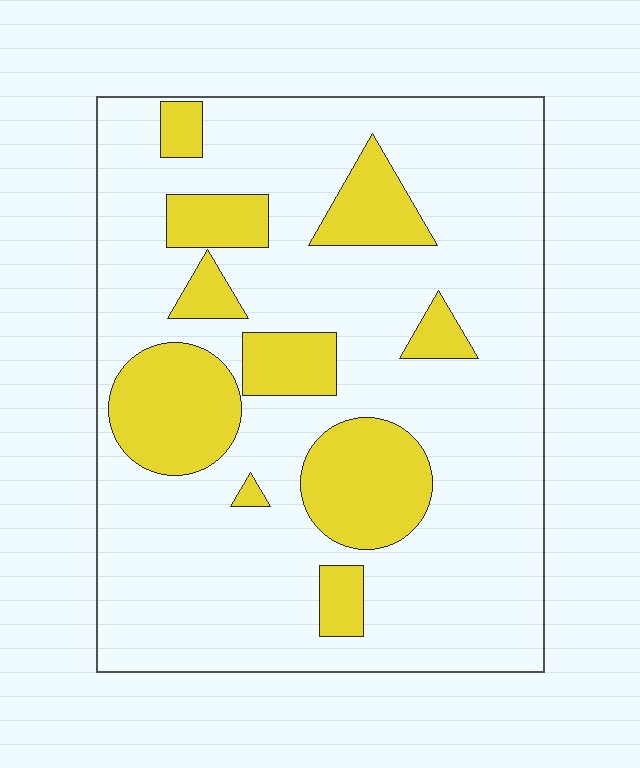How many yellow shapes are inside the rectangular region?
10.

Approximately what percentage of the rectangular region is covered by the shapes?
Approximately 25%.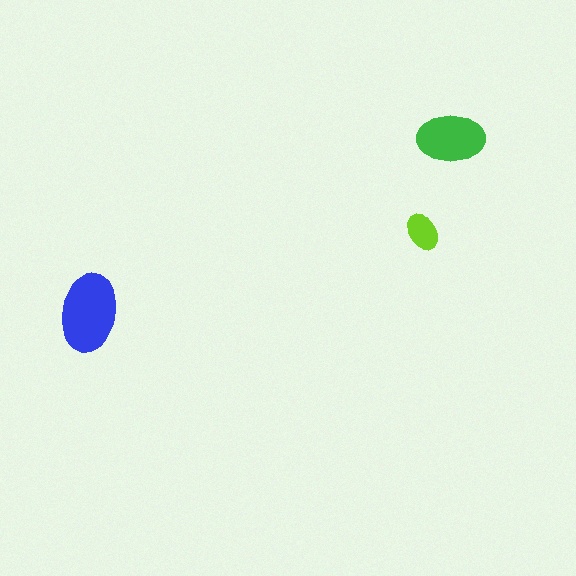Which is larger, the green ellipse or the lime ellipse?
The green one.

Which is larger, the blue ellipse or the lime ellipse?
The blue one.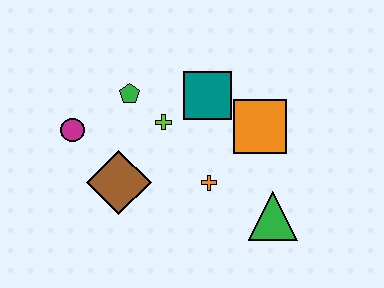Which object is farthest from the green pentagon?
The green triangle is farthest from the green pentagon.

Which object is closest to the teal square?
The lime cross is closest to the teal square.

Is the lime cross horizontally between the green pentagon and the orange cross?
Yes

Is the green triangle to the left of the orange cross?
No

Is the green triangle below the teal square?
Yes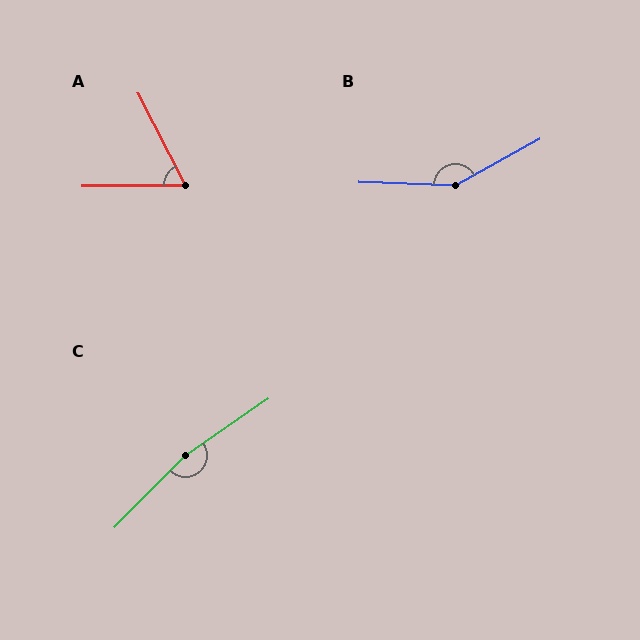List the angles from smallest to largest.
A (63°), B (149°), C (170°).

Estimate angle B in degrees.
Approximately 149 degrees.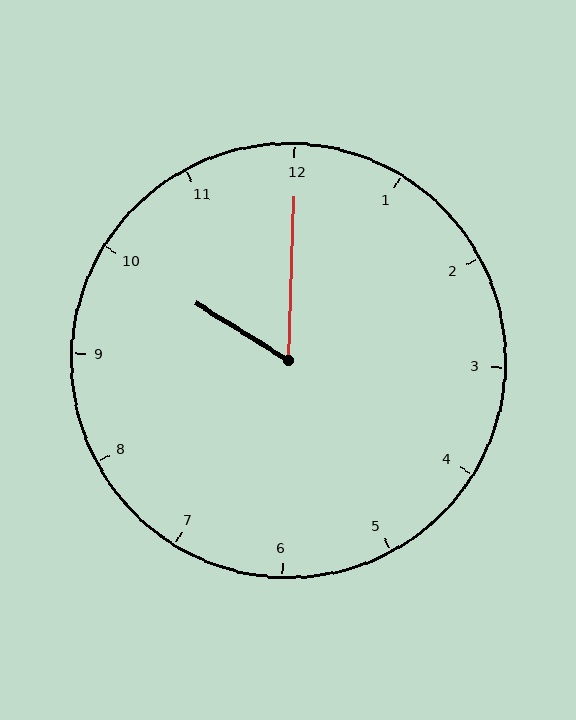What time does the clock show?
10:00.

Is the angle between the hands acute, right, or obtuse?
It is acute.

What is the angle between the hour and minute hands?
Approximately 60 degrees.